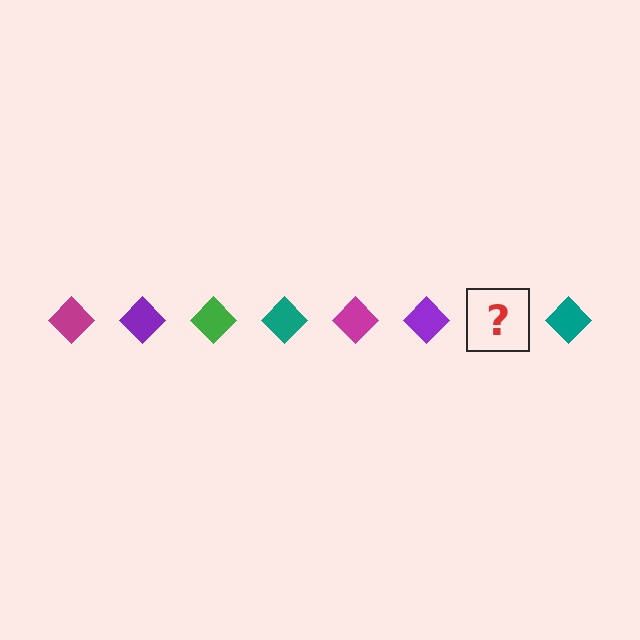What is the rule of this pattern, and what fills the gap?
The rule is that the pattern cycles through magenta, purple, green, teal diamonds. The gap should be filled with a green diamond.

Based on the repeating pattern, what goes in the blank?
The blank should be a green diamond.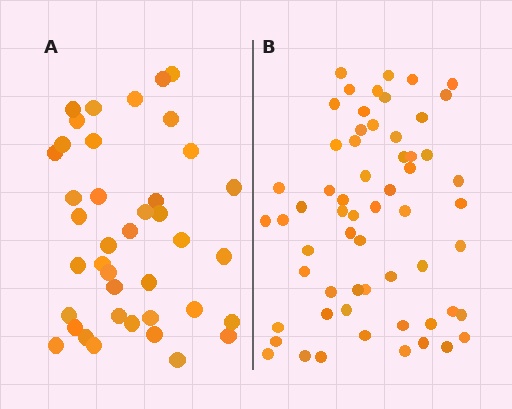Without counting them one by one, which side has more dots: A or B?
Region B (the right region) has more dots.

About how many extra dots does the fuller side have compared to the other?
Region B has approximately 20 more dots than region A.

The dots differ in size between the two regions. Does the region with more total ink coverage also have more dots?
No. Region A has more total ink coverage because its dots are larger, but region B actually contains more individual dots. Total area can be misleading — the number of items is what matters here.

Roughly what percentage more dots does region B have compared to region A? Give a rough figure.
About 50% more.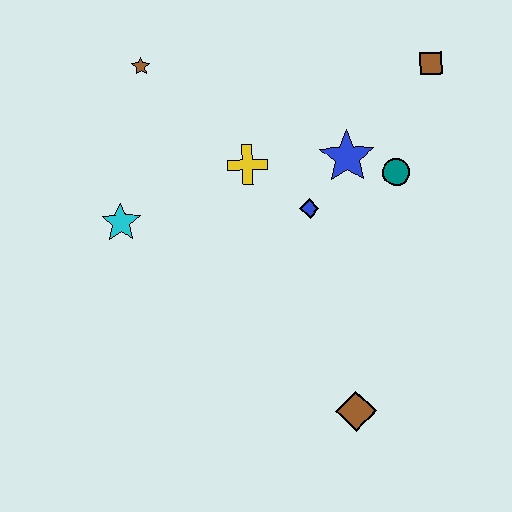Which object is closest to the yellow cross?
The blue diamond is closest to the yellow cross.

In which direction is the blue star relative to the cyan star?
The blue star is to the right of the cyan star.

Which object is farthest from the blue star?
The brown diamond is farthest from the blue star.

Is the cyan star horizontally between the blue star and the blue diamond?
No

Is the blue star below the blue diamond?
No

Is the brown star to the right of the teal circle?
No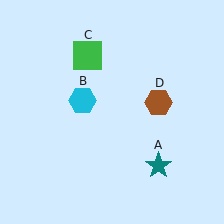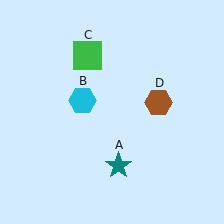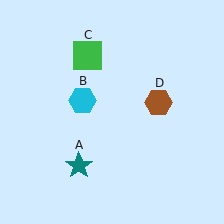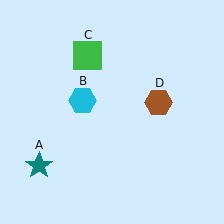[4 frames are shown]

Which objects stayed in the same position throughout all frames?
Cyan hexagon (object B) and green square (object C) and brown hexagon (object D) remained stationary.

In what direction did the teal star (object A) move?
The teal star (object A) moved left.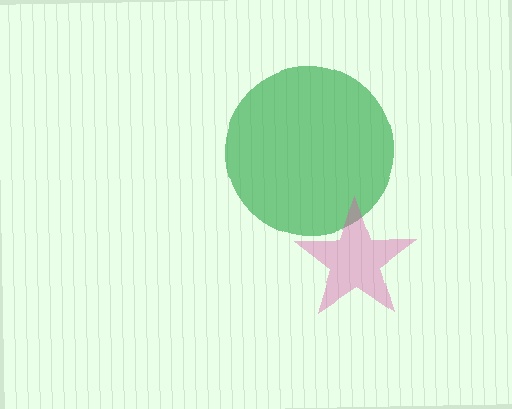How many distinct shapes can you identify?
There are 2 distinct shapes: a green circle, a pink star.